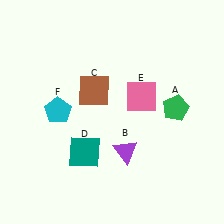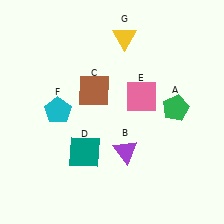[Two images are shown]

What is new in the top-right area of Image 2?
A yellow triangle (G) was added in the top-right area of Image 2.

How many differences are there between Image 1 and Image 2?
There is 1 difference between the two images.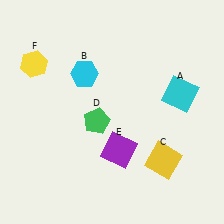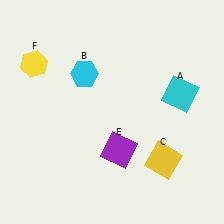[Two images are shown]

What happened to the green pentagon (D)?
The green pentagon (D) was removed in Image 2. It was in the bottom-left area of Image 1.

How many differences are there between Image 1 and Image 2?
There is 1 difference between the two images.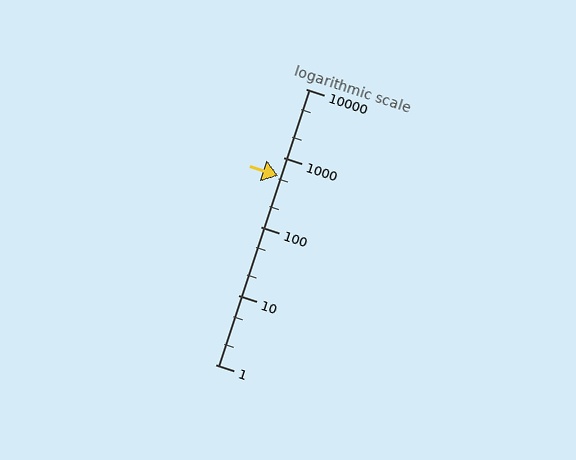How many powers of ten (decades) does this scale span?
The scale spans 4 decades, from 1 to 10000.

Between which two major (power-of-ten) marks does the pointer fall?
The pointer is between 100 and 1000.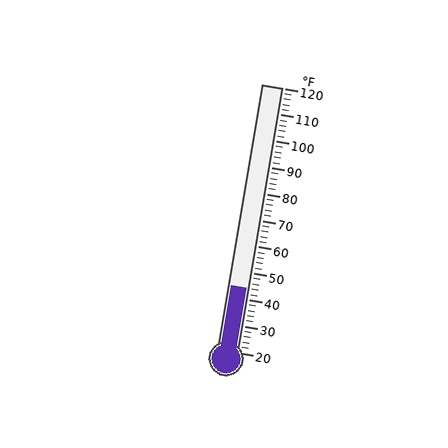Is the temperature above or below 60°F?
The temperature is below 60°F.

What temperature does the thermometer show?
The thermometer shows approximately 44°F.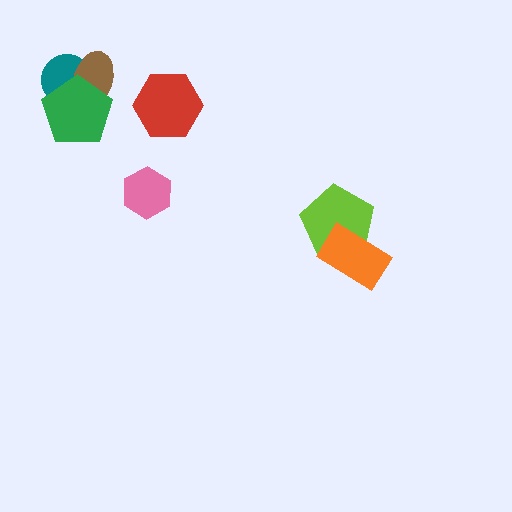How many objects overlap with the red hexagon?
0 objects overlap with the red hexagon.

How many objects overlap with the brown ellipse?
2 objects overlap with the brown ellipse.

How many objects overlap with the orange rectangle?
1 object overlaps with the orange rectangle.